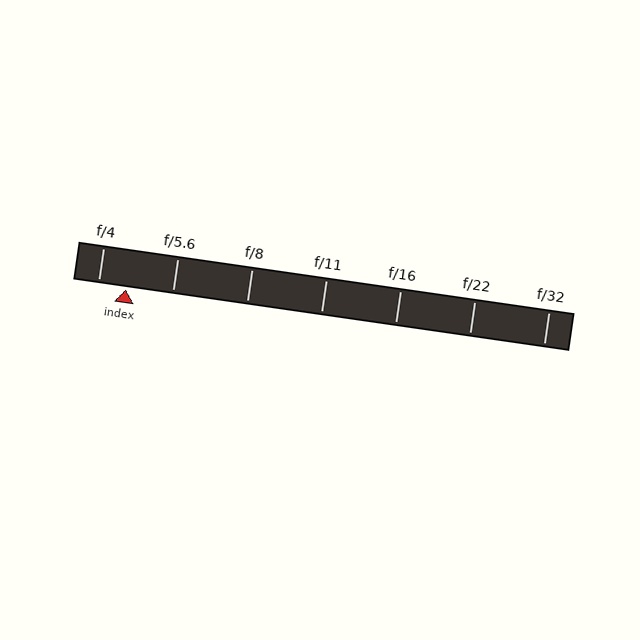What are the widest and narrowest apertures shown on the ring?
The widest aperture shown is f/4 and the narrowest is f/32.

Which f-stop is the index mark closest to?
The index mark is closest to f/4.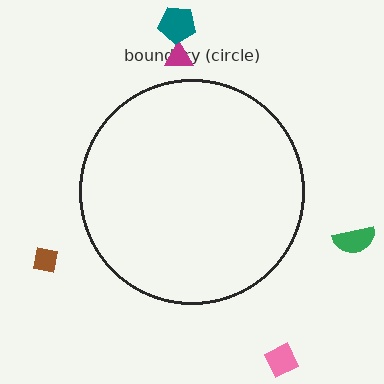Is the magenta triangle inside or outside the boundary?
Outside.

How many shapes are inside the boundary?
0 inside, 5 outside.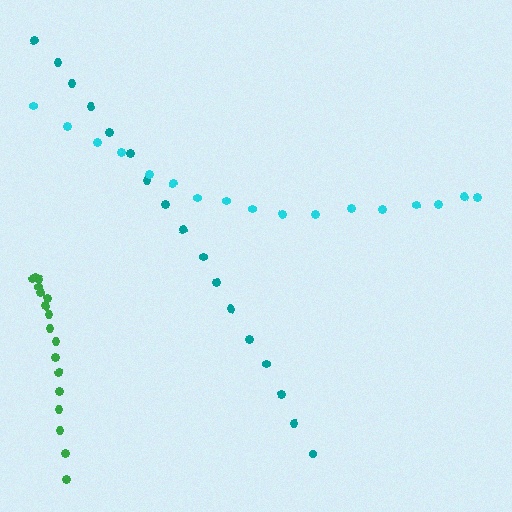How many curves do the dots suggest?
There are 3 distinct paths.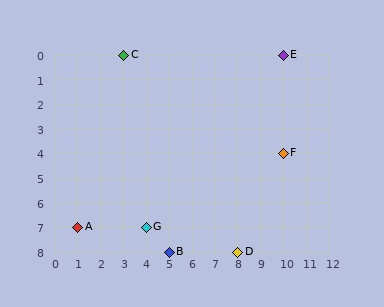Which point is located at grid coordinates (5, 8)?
Point B is at (5, 8).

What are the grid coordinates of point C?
Point C is at grid coordinates (3, 0).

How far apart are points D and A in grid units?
Points D and A are 7 columns and 1 row apart (about 7.1 grid units diagonally).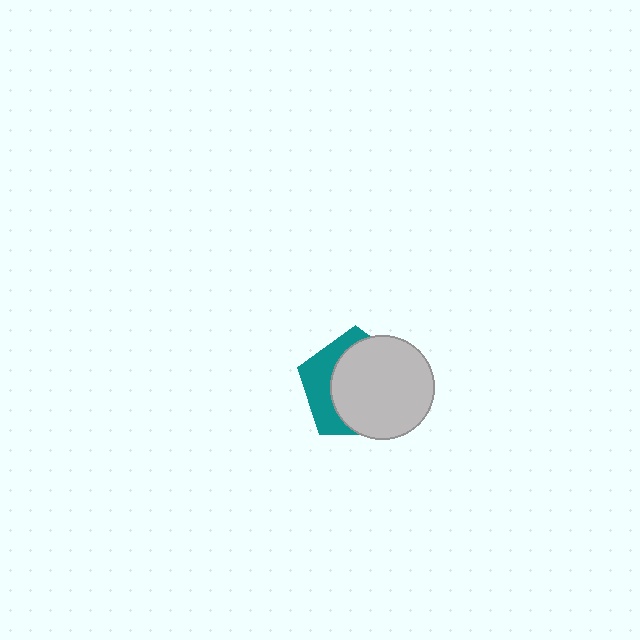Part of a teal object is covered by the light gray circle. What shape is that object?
It is a pentagon.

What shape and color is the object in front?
The object in front is a light gray circle.